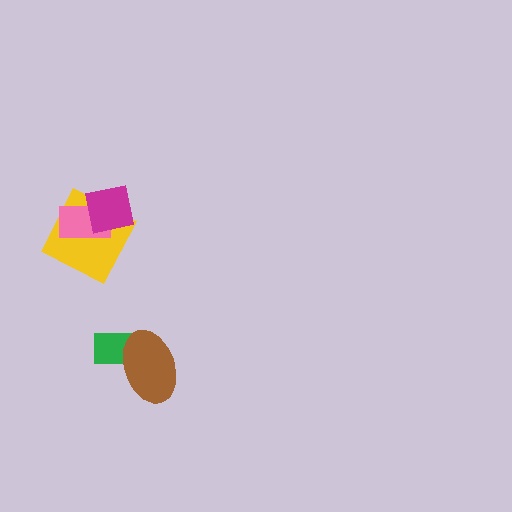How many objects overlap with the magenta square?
2 objects overlap with the magenta square.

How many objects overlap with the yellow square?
2 objects overlap with the yellow square.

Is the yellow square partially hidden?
Yes, it is partially covered by another shape.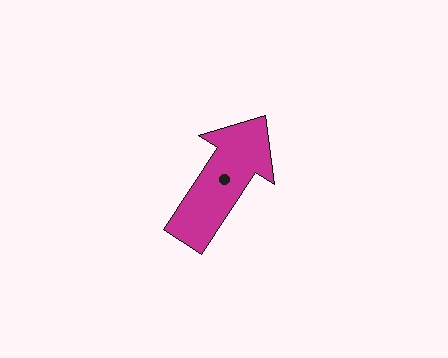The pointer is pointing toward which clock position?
Roughly 1 o'clock.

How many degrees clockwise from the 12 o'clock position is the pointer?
Approximately 33 degrees.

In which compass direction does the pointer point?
Northeast.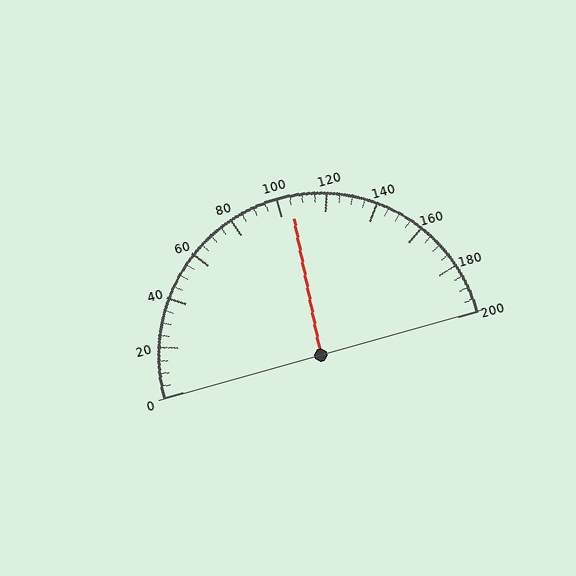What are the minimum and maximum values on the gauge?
The gauge ranges from 0 to 200.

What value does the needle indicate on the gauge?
The needle indicates approximately 105.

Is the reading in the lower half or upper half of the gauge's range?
The reading is in the upper half of the range (0 to 200).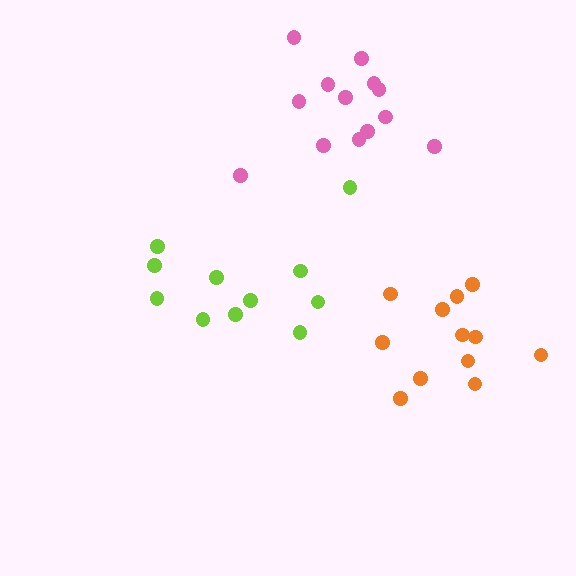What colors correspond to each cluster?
The clusters are colored: pink, orange, lime.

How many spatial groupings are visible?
There are 3 spatial groupings.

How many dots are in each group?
Group 1: 13 dots, Group 2: 12 dots, Group 3: 11 dots (36 total).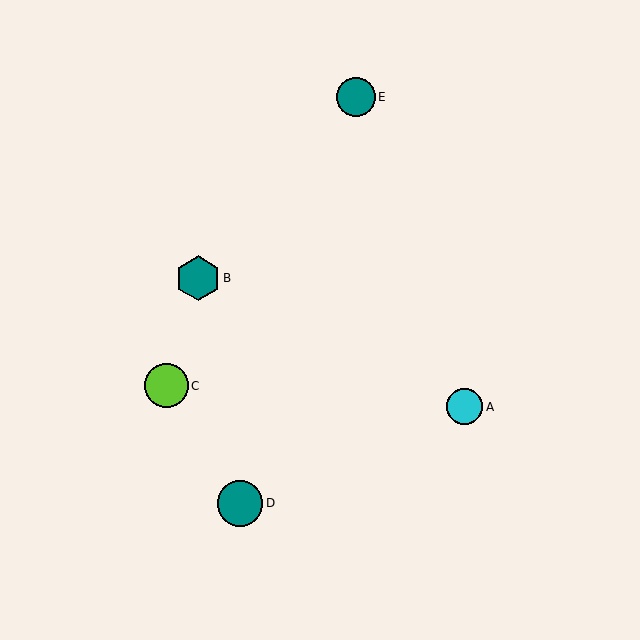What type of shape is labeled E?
Shape E is a teal circle.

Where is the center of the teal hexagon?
The center of the teal hexagon is at (198, 278).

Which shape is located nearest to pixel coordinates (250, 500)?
The teal circle (labeled D) at (240, 503) is nearest to that location.